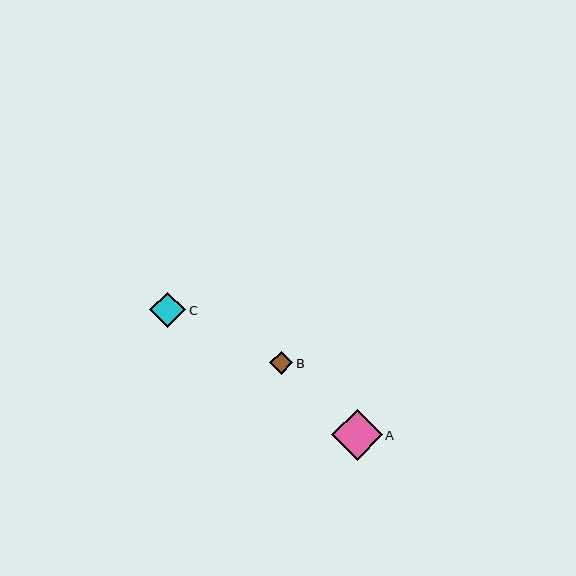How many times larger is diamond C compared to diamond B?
Diamond C is approximately 1.6 times the size of diamond B.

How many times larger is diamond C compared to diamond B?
Diamond C is approximately 1.6 times the size of diamond B.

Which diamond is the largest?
Diamond A is the largest with a size of approximately 50 pixels.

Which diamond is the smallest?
Diamond B is the smallest with a size of approximately 23 pixels.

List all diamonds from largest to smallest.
From largest to smallest: A, C, B.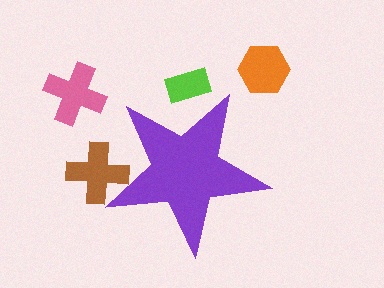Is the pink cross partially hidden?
No, the pink cross is fully visible.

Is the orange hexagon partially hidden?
No, the orange hexagon is fully visible.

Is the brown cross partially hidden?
Yes, the brown cross is partially hidden behind the purple star.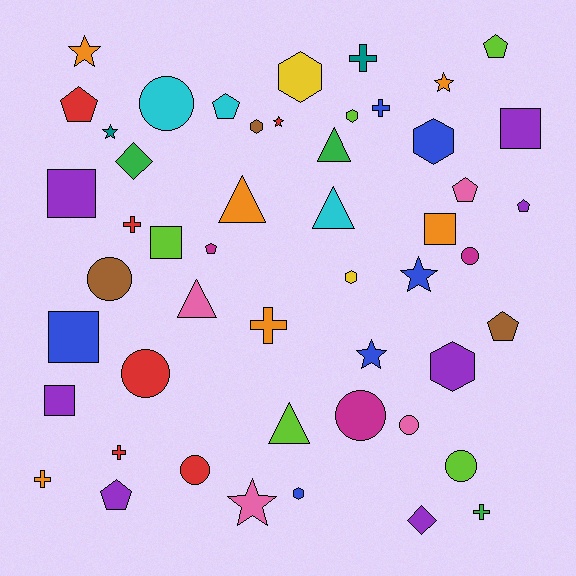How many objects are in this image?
There are 50 objects.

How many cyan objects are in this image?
There are 3 cyan objects.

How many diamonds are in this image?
There are 2 diamonds.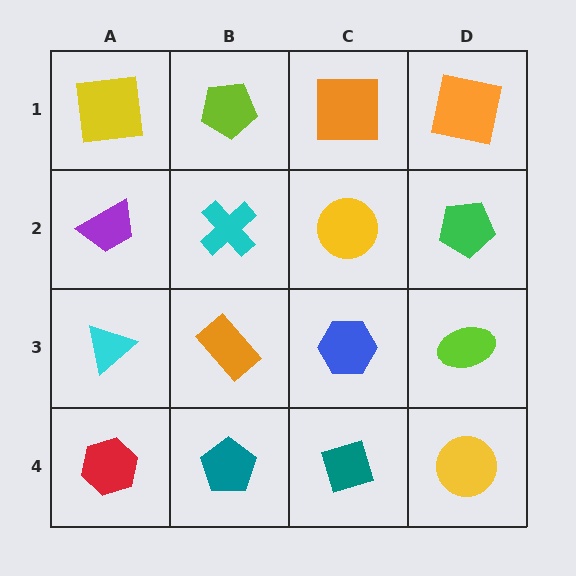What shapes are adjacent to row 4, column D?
A lime ellipse (row 3, column D), a teal diamond (row 4, column C).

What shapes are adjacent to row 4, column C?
A blue hexagon (row 3, column C), a teal pentagon (row 4, column B), a yellow circle (row 4, column D).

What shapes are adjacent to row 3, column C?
A yellow circle (row 2, column C), a teal diamond (row 4, column C), an orange rectangle (row 3, column B), a lime ellipse (row 3, column D).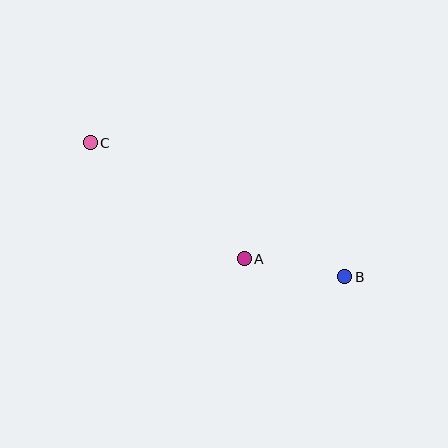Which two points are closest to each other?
Points A and B are closest to each other.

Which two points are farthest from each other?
Points B and C are farthest from each other.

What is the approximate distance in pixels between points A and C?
The distance between A and C is approximately 193 pixels.